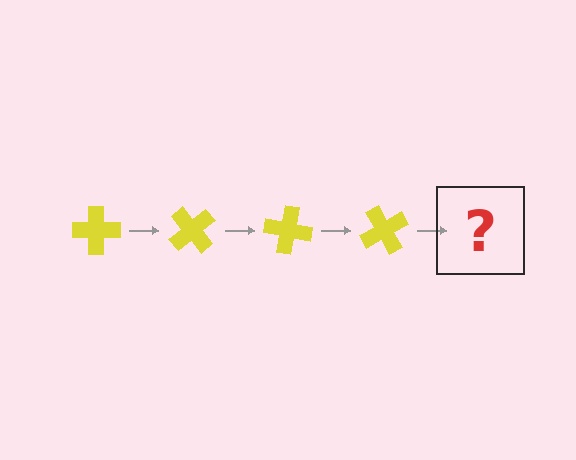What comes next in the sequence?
The next element should be a yellow cross rotated 200 degrees.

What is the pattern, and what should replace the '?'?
The pattern is that the cross rotates 50 degrees each step. The '?' should be a yellow cross rotated 200 degrees.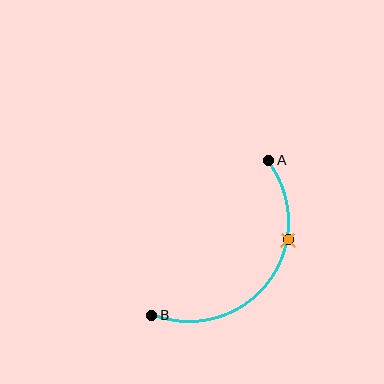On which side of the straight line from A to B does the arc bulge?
The arc bulges below and to the right of the straight line connecting A and B.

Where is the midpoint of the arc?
The arc midpoint is the point on the curve farthest from the straight line joining A and B. It sits below and to the right of that line.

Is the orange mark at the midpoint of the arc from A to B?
No. The orange mark lies on the arc but is closer to endpoint A. The arc midpoint would be at the point on the curve equidistant along the arc from both A and B.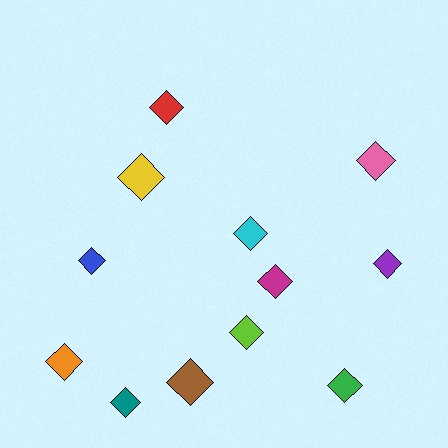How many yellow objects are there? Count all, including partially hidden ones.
There is 1 yellow object.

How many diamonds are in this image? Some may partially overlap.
There are 12 diamonds.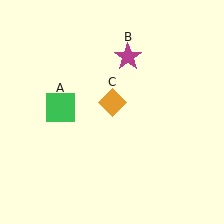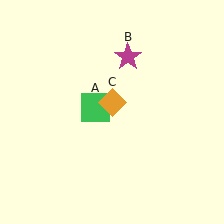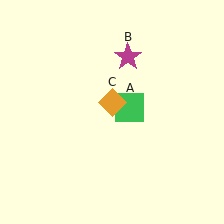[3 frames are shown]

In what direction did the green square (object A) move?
The green square (object A) moved right.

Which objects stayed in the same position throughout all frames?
Magenta star (object B) and orange diamond (object C) remained stationary.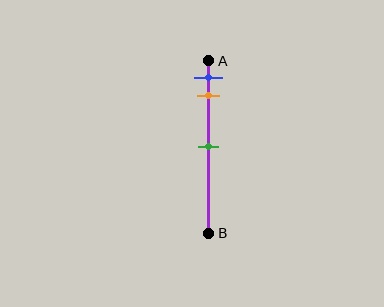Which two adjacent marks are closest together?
The blue and orange marks are the closest adjacent pair.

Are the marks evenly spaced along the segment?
No, the marks are not evenly spaced.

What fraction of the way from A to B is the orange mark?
The orange mark is approximately 20% (0.2) of the way from A to B.